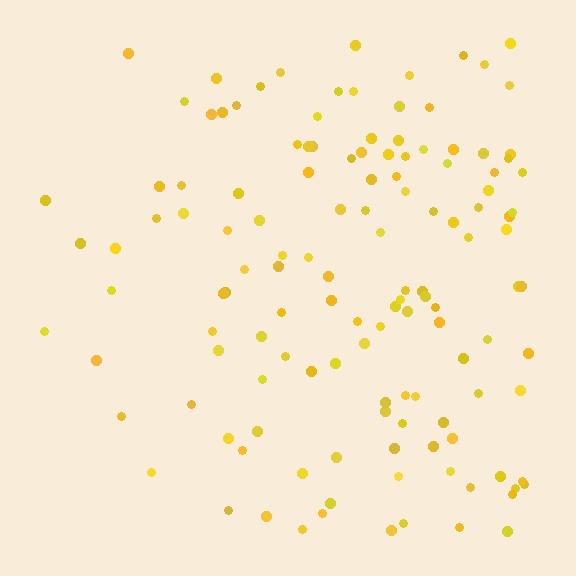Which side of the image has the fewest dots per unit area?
The left.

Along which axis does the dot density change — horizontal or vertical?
Horizontal.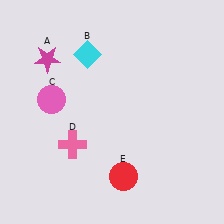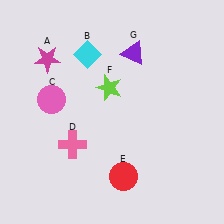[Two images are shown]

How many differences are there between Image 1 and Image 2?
There are 2 differences between the two images.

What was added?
A lime star (F), a purple triangle (G) were added in Image 2.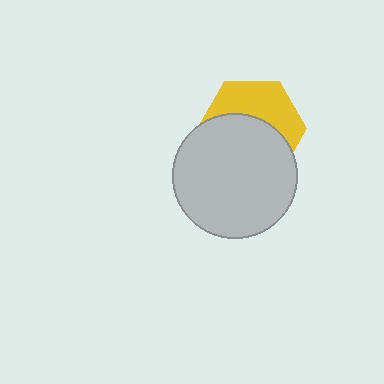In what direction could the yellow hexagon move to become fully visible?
The yellow hexagon could move up. That would shift it out from behind the light gray circle entirely.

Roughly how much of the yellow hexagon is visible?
A small part of it is visible (roughly 43%).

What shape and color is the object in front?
The object in front is a light gray circle.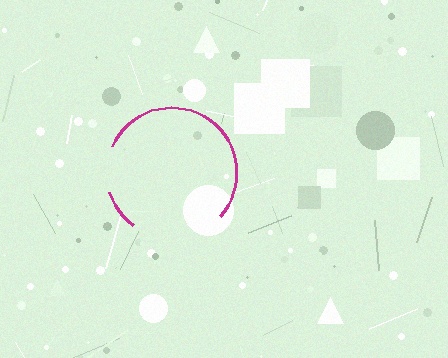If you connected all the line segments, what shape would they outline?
They would outline a circle.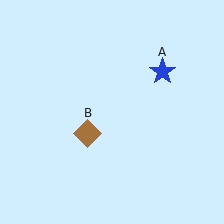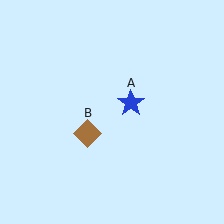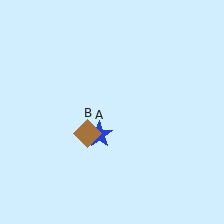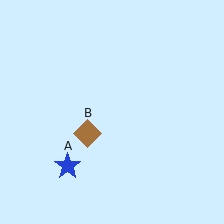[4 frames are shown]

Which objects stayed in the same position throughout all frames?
Brown diamond (object B) remained stationary.